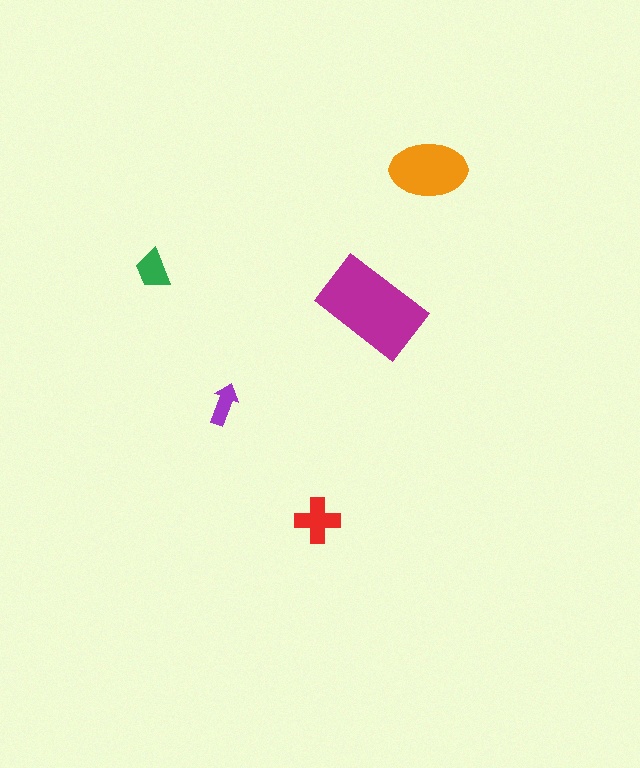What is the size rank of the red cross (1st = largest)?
3rd.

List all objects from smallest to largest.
The purple arrow, the green trapezoid, the red cross, the orange ellipse, the magenta rectangle.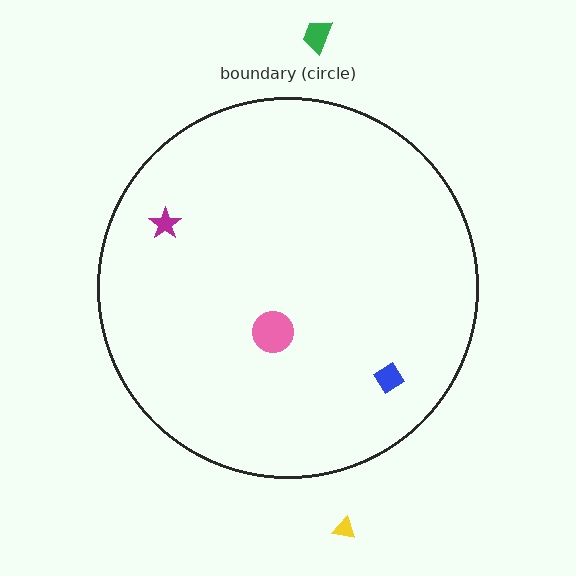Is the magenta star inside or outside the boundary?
Inside.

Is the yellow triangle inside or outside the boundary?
Outside.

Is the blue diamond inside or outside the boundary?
Inside.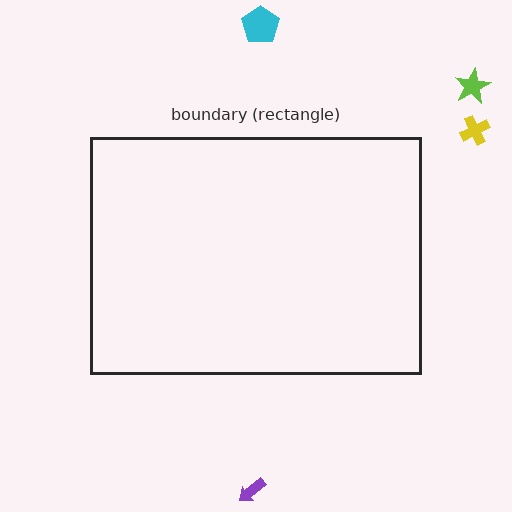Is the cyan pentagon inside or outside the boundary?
Outside.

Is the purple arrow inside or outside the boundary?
Outside.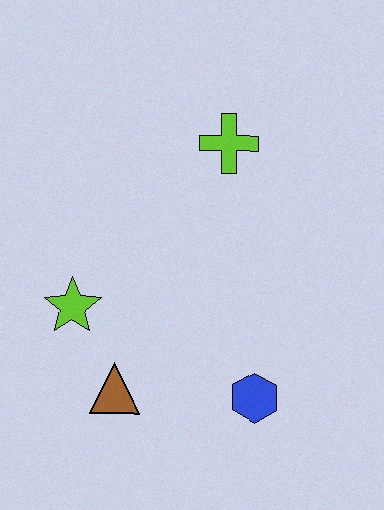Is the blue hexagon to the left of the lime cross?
No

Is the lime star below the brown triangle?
No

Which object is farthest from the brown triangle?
The lime cross is farthest from the brown triangle.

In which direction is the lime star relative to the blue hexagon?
The lime star is to the left of the blue hexagon.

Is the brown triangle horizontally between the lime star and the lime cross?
Yes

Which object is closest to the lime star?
The brown triangle is closest to the lime star.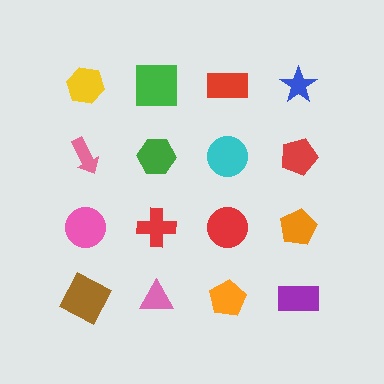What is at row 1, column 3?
A red rectangle.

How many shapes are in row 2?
4 shapes.